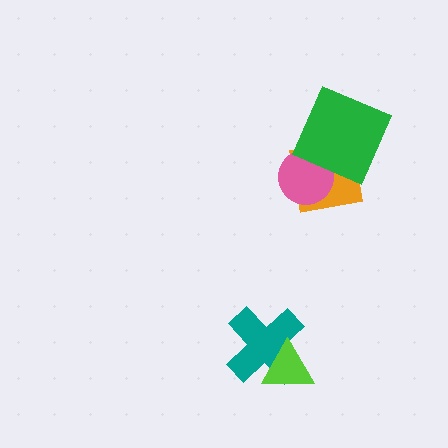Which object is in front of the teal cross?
The lime triangle is in front of the teal cross.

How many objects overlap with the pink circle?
2 objects overlap with the pink circle.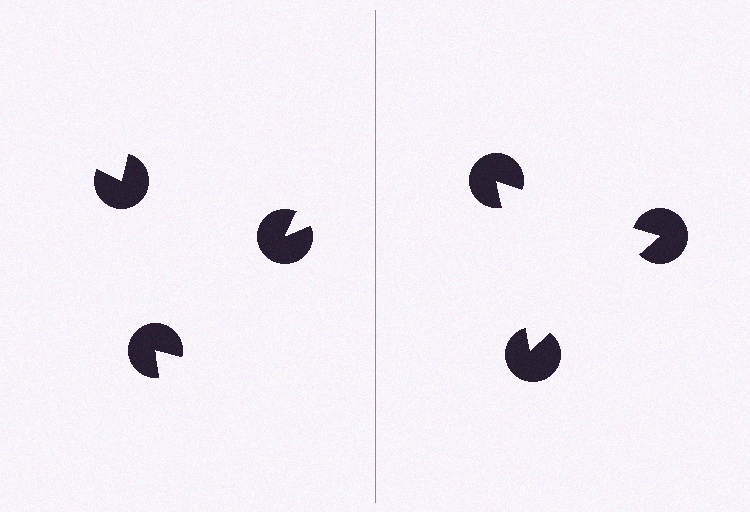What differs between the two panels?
The pac-man discs are positioned identically on both sides; only the wedge orientations differ. On the right they align to a triangle; on the left they are misaligned.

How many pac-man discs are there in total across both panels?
6 — 3 on each side.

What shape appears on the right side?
An illusory triangle.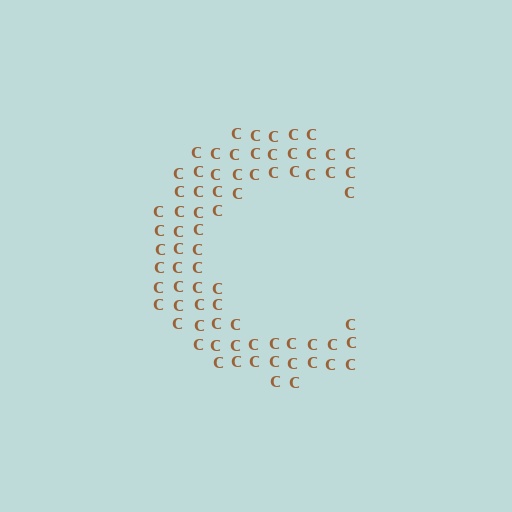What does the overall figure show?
The overall figure shows the letter C.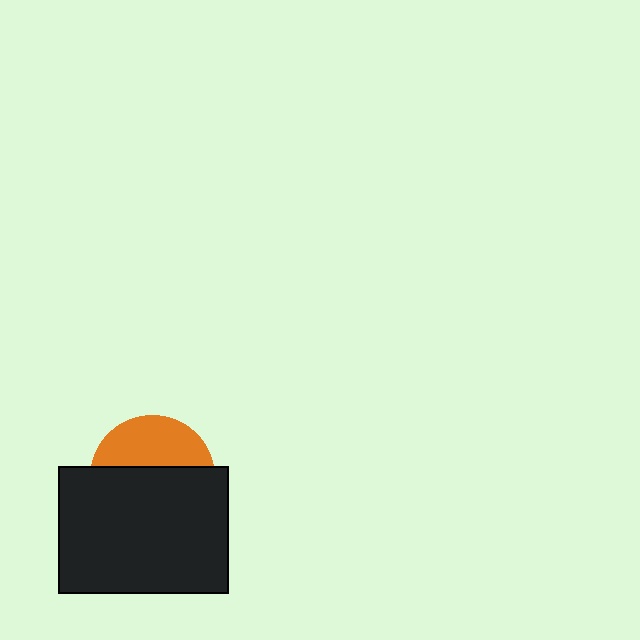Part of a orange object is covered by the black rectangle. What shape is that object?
It is a circle.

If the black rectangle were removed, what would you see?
You would see the complete orange circle.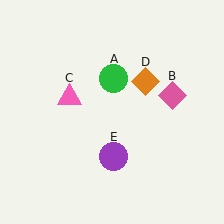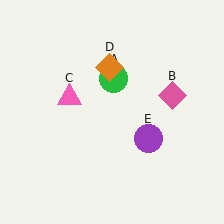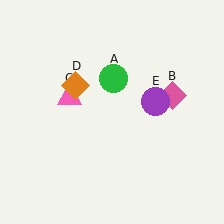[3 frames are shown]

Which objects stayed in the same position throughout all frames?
Green circle (object A) and pink diamond (object B) and pink triangle (object C) remained stationary.